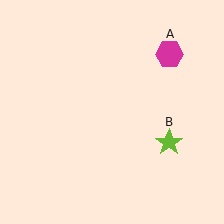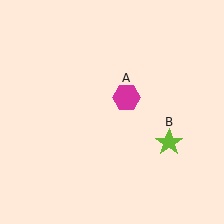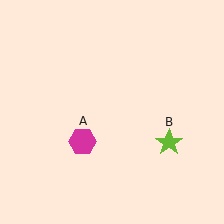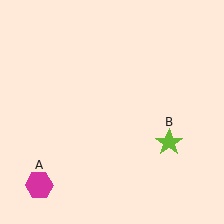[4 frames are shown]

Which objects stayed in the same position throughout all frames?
Lime star (object B) remained stationary.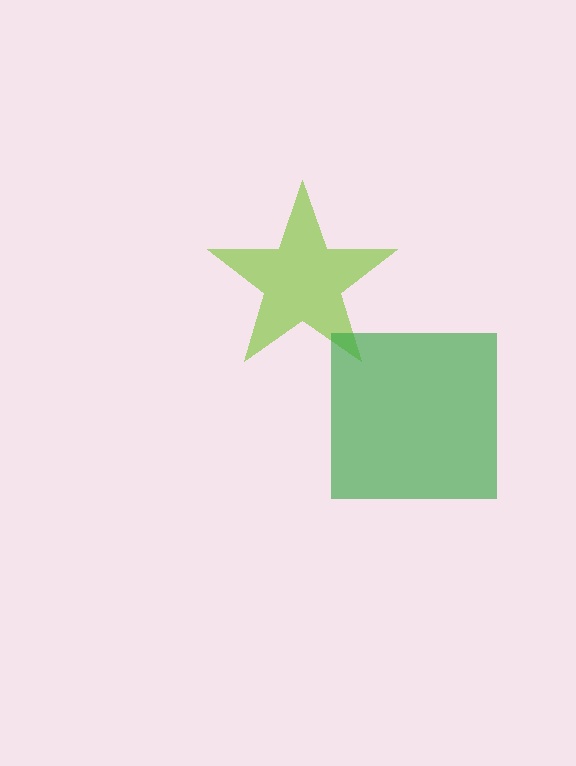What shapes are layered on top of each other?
The layered shapes are: a lime star, a green square.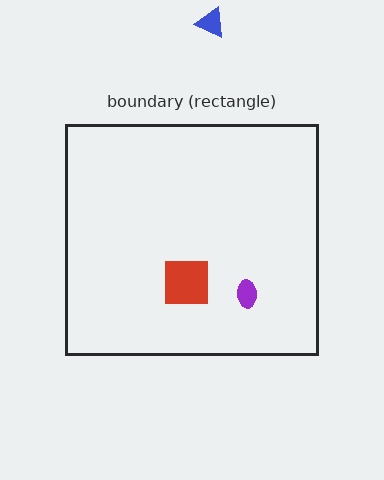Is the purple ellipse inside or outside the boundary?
Inside.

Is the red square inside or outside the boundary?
Inside.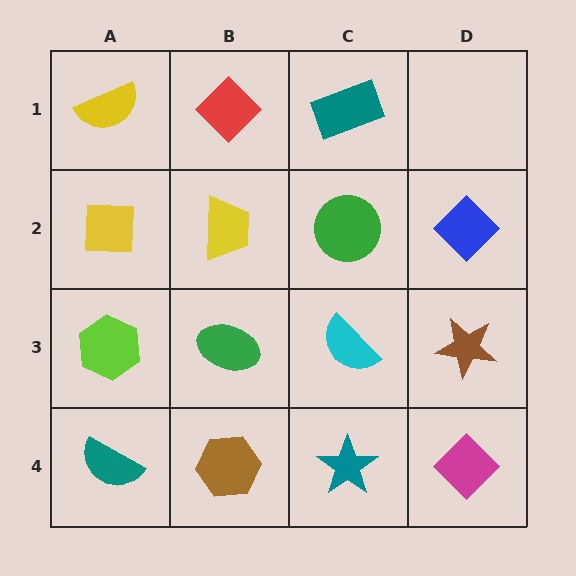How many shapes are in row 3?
4 shapes.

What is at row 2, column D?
A blue diamond.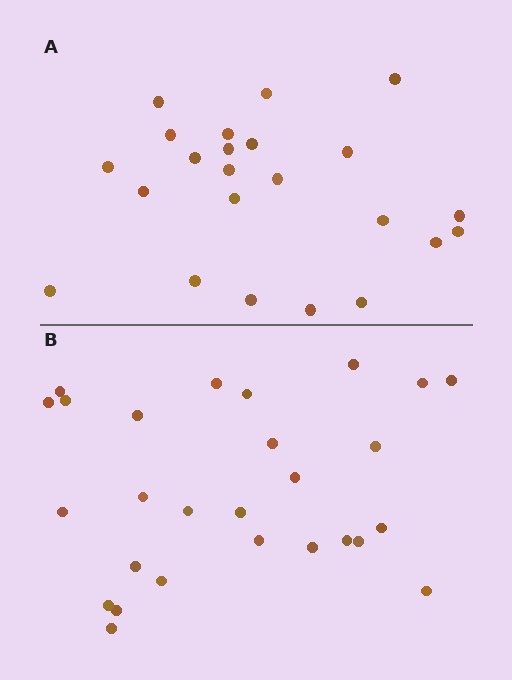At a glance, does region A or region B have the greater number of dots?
Region B (the bottom region) has more dots.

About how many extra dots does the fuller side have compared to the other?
Region B has about 4 more dots than region A.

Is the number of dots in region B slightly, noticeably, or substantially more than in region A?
Region B has only slightly more — the two regions are fairly close. The ratio is roughly 1.2 to 1.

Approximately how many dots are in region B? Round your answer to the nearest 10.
About 30 dots. (The exact count is 27, which rounds to 30.)